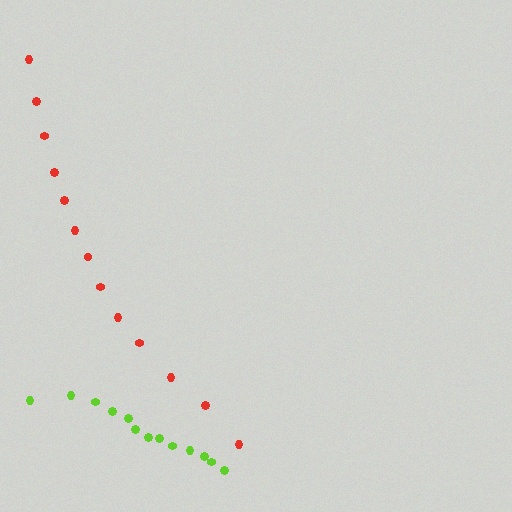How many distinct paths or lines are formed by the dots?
There are 2 distinct paths.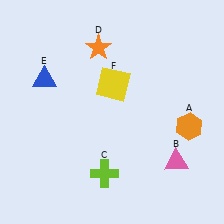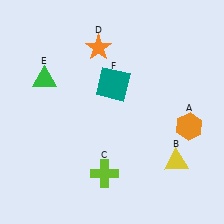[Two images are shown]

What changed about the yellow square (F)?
In Image 1, F is yellow. In Image 2, it changed to teal.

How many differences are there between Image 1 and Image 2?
There are 3 differences between the two images.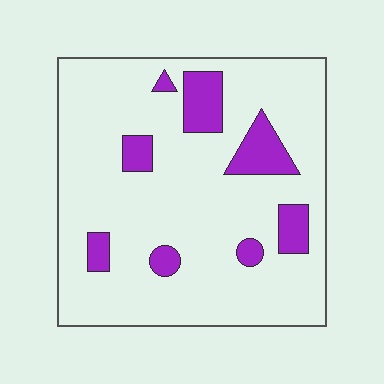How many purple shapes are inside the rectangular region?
8.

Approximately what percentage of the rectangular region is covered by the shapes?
Approximately 15%.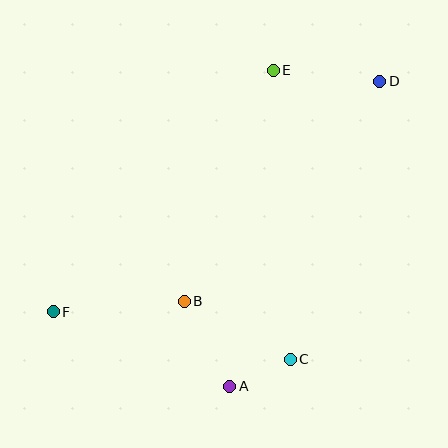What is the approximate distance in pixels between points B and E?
The distance between B and E is approximately 248 pixels.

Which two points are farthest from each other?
Points D and F are farthest from each other.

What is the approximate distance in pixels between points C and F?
The distance between C and F is approximately 242 pixels.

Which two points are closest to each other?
Points A and C are closest to each other.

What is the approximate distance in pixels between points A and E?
The distance between A and E is approximately 319 pixels.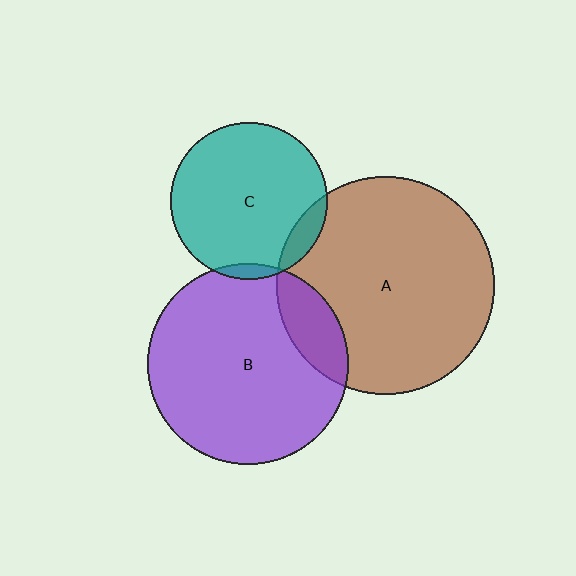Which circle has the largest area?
Circle A (brown).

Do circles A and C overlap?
Yes.